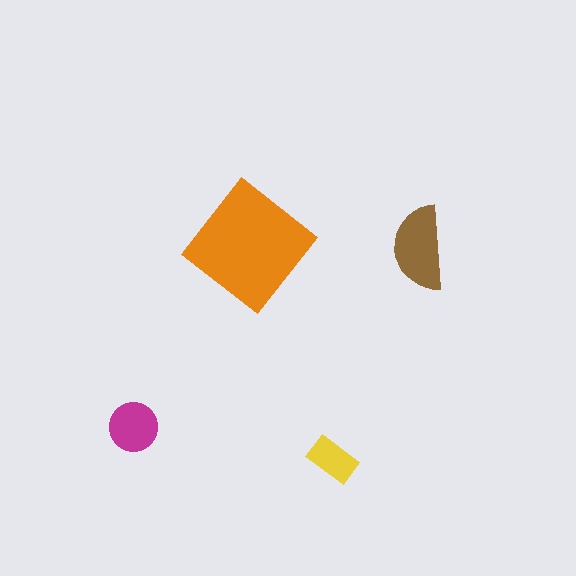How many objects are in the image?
There are 4 objects in the image.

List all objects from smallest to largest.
The yellow rectangle, the magenta circle, the brown semicircle, the orange diamond.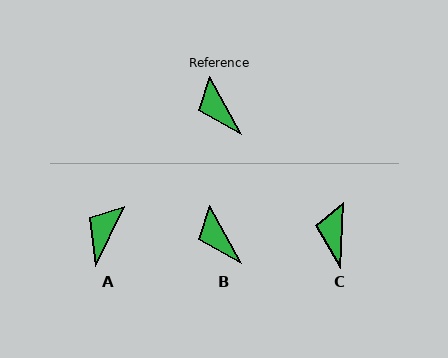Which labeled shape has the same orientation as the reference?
B.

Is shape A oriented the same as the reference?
No, it is off by about 54 degrees.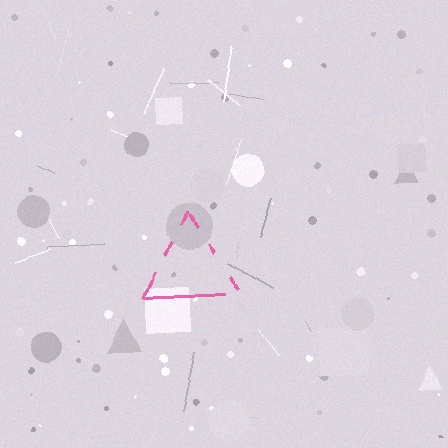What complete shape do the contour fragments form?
The contour fragments form a triangle.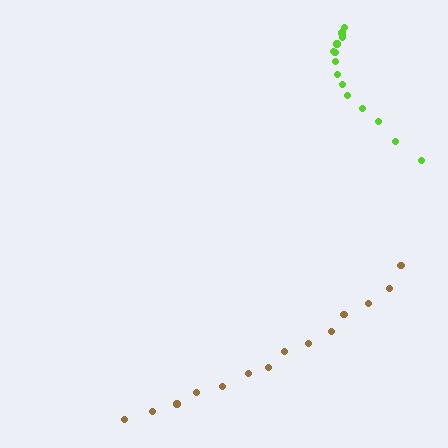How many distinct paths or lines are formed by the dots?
There are 2 distinct paths.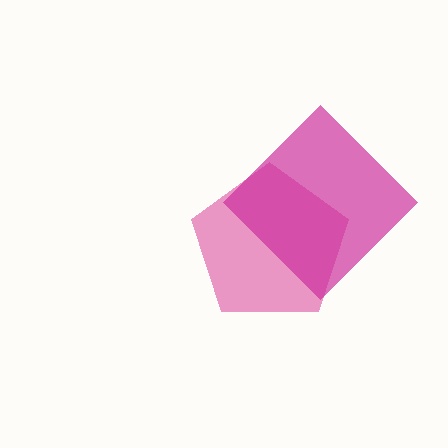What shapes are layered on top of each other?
The layered shapes are: a pink pentagon, a magenta diamond.